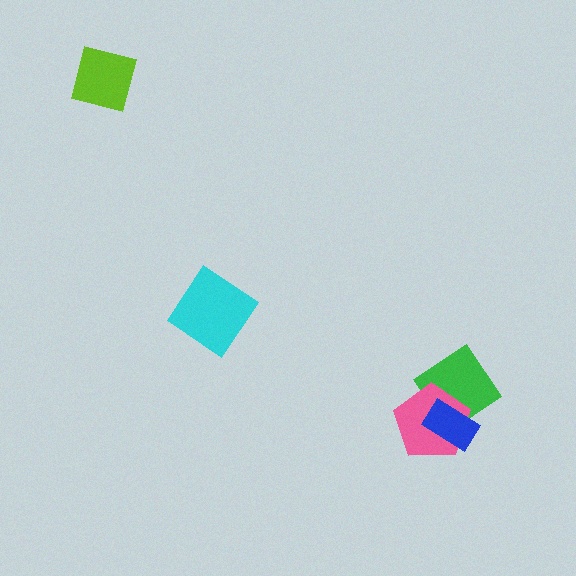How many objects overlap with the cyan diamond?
0 objects overlap with the cyan diamond.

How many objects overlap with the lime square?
0 objects overlap with the lime square.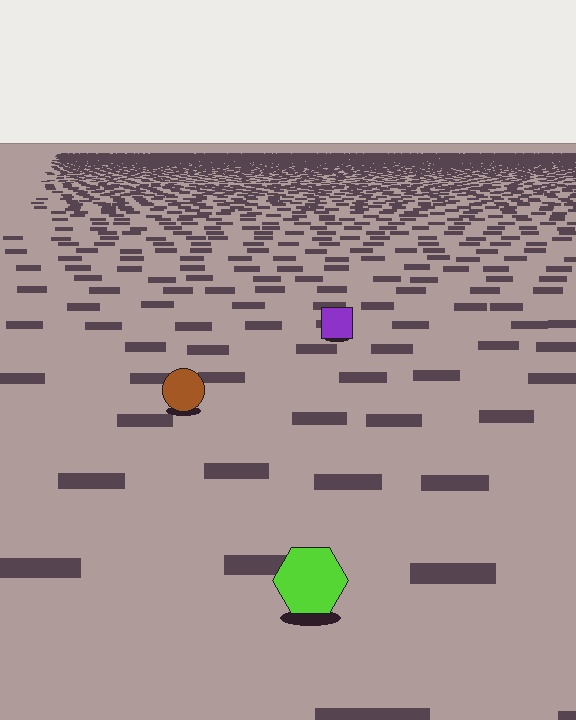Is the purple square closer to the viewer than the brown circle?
No. The brown circle is closer — you can tell from the texture gradient: the ground texture is coarser near it.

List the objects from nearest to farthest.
From nearest to farthest: the lime hexagon, the brown circle, the purple square.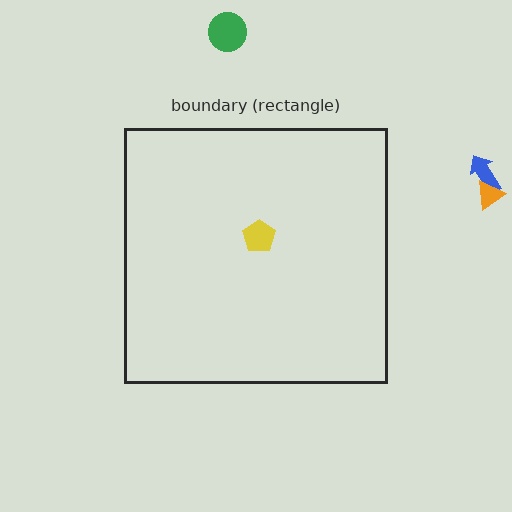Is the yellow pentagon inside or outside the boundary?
Inside.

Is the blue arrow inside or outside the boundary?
Outside.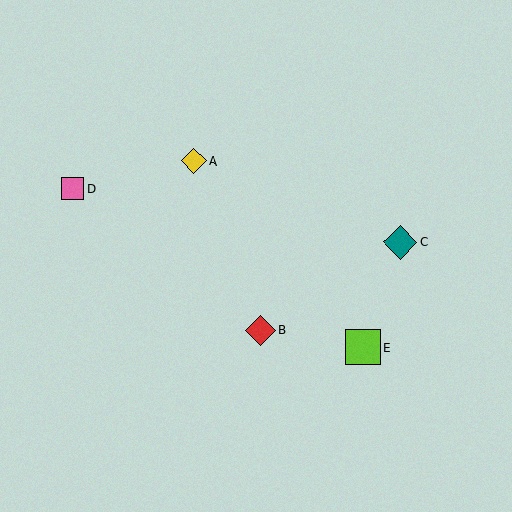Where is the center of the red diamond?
The center of the red diamond is at (261, 331).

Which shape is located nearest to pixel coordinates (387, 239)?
The teal diamond (labeled C) at (401, 242) is nearest to that location.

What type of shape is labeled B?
Shape B is a red diamond.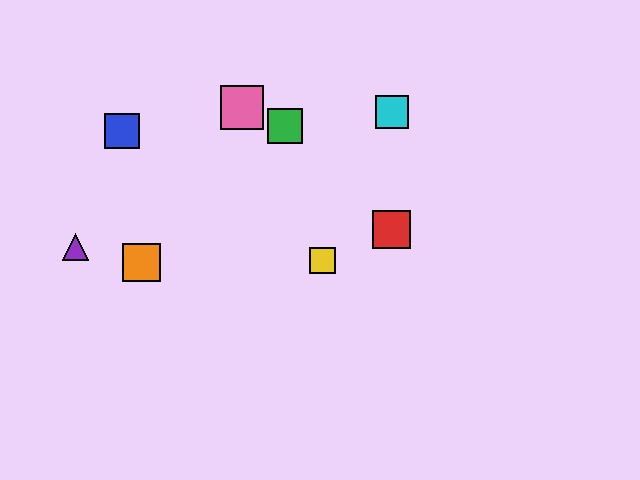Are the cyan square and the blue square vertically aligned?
No, the cyan square is at x≈392 and the blue square is at x≈122.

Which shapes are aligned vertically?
The red square, the cyan square are aligned vertically.